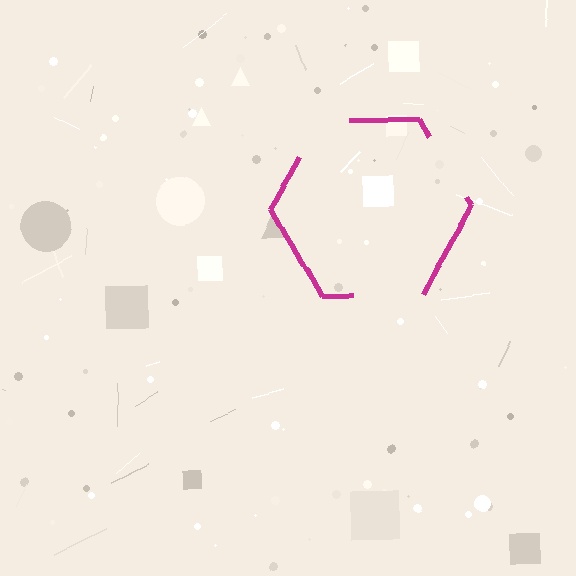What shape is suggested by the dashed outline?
The dashed outline suggests a hexagon.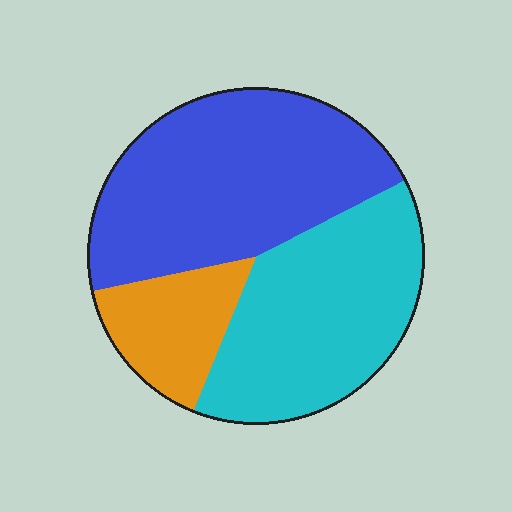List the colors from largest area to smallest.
From largest to smallest: blue, cyan, orange.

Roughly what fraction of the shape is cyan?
Cyan takes up between a third and a half of the shape.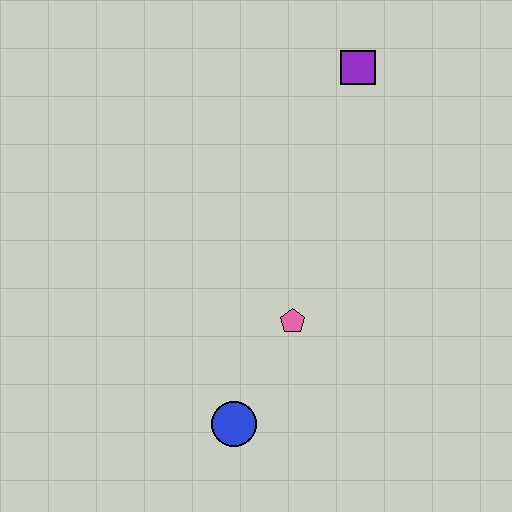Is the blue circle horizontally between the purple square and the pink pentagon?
No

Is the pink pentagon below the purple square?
Yes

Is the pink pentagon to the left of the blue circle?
No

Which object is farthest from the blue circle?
The purple square is farthest from the blue circle.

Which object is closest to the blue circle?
The pink pentagon is closest to the blue circle.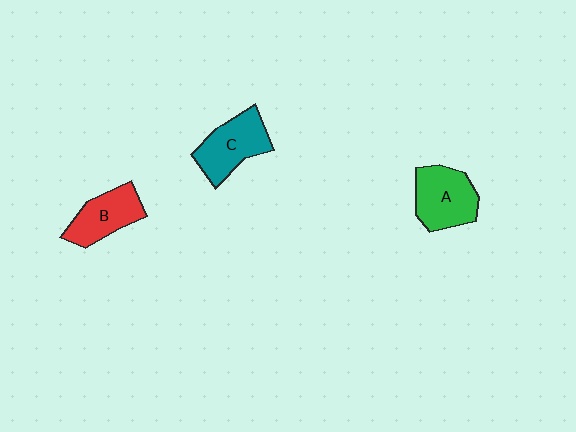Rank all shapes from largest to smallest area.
From largest to smallest: A (green), C (teal), B (red).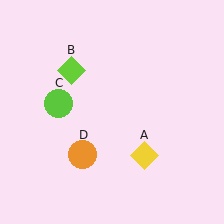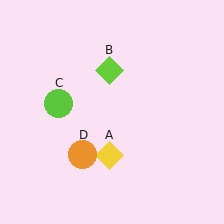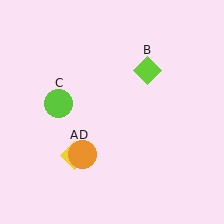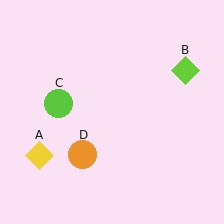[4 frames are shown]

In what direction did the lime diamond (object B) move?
The lime diamond (object B) moved right.